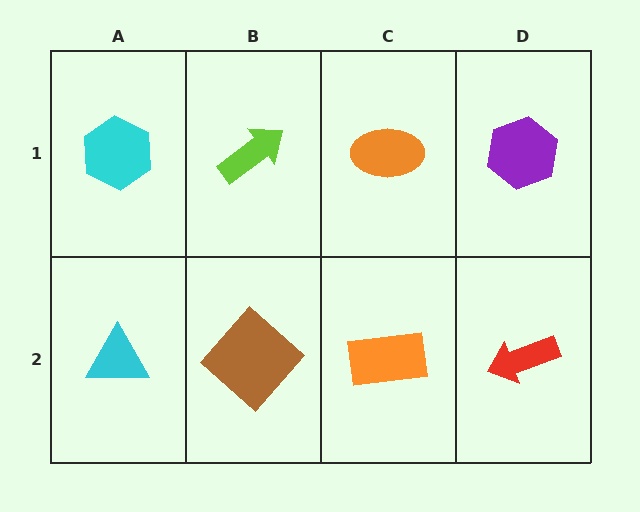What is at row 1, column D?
A purple hexagon.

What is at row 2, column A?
A cyan triangle.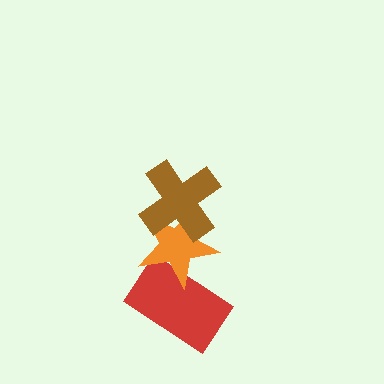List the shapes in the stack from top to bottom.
From top to bottom: the brown cross, the orange star, the red rectangle.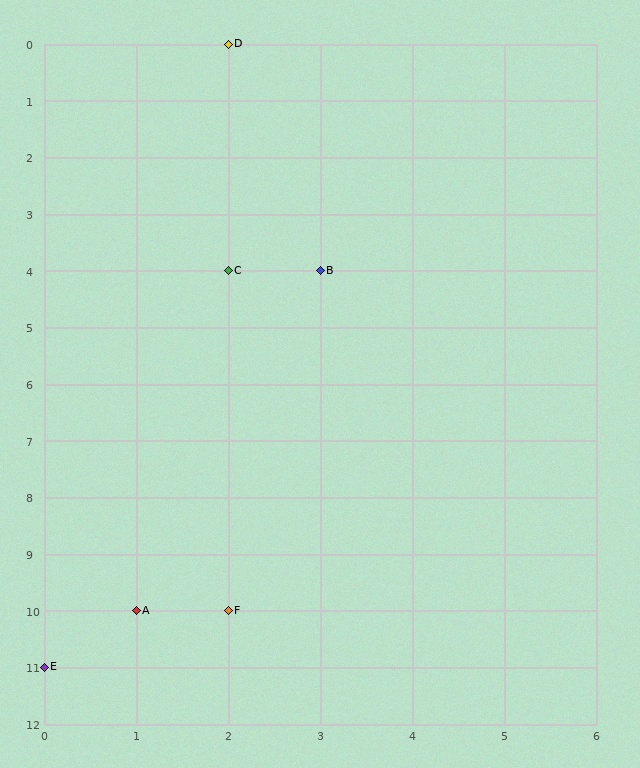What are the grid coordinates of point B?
Point B is at grid coordinates (3, 4).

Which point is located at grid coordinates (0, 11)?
Point E is at (0, 11).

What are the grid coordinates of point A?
Point A is at grid coordinates (1, 10).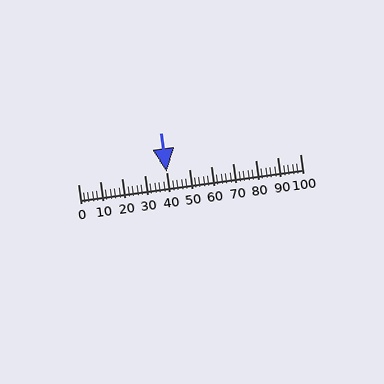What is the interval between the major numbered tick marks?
The major tick marks are spaced 10 units apart.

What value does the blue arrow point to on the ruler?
The blue arrow points to approximately 40.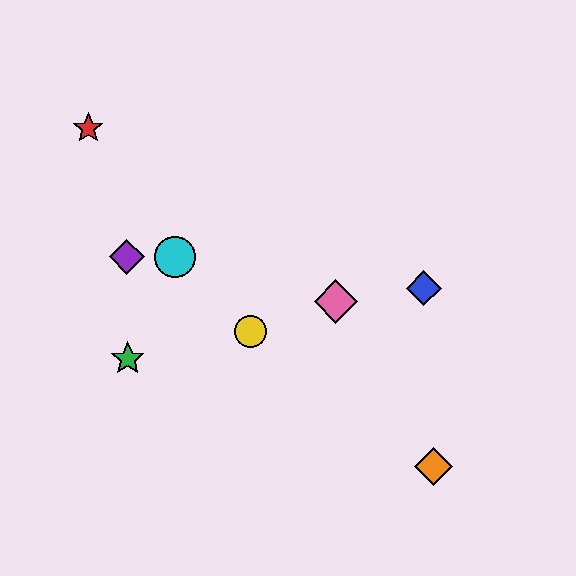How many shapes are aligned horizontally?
2 shapes (the purple diamond, the cyan circle) are aligned horizontally.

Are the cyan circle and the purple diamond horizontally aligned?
Yes, both are at y≈257.